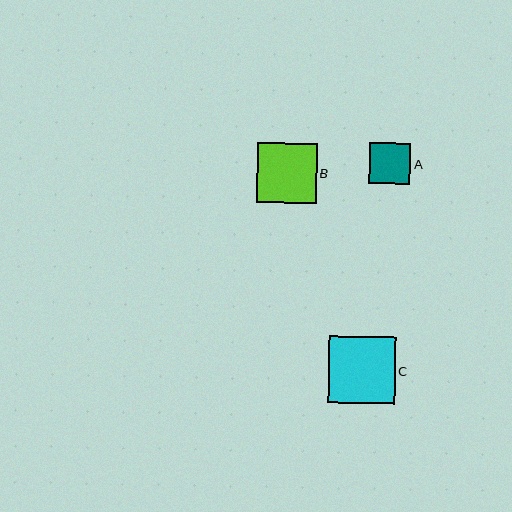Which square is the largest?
Square C is the largest with a size of approximately 67 pixels.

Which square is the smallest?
Square A is the smallest with a size of approximately 41 pixels.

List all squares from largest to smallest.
From largest to smallest: C, B, A.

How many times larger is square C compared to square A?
Square C is approximately 1.6 times the size of square A.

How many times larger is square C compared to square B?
Square C is approximately 1.1 times the size of square B.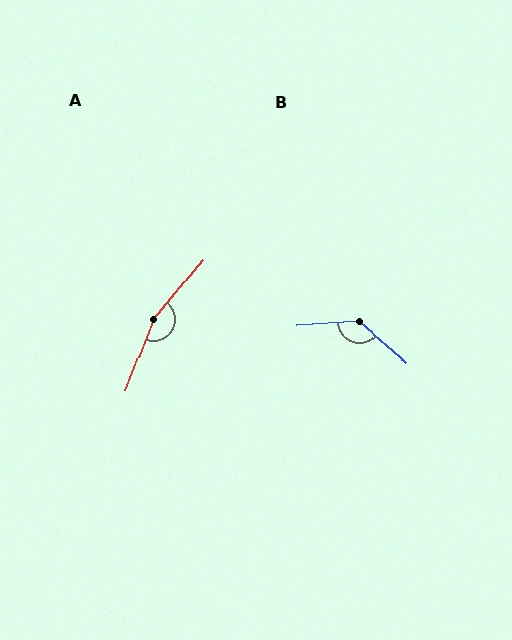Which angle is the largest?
A, at approximately 161 degrees.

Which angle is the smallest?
B, at approximately 136 degrees.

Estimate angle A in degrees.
Approximately 161 degrees.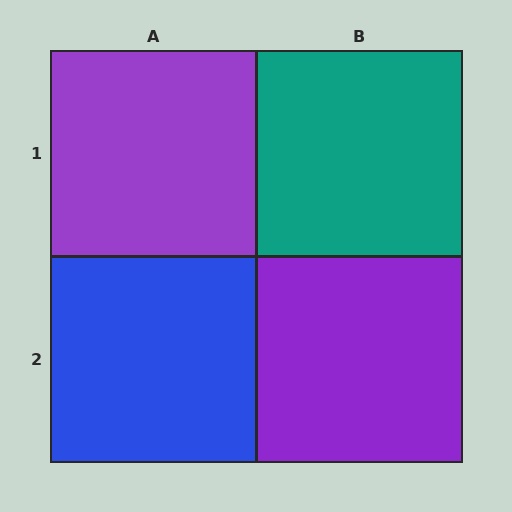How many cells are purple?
2 cells are purple.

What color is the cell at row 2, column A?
Blue.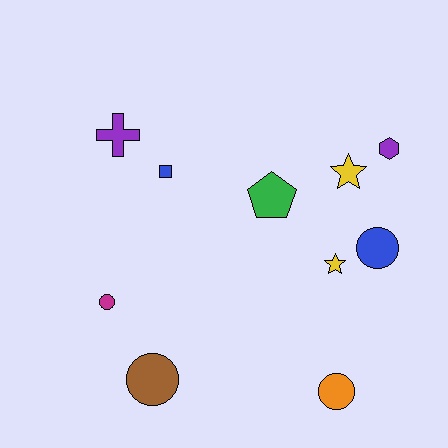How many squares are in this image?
There is 1 square.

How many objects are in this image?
There are 10 objects.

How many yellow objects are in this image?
There are 2 yellow objects.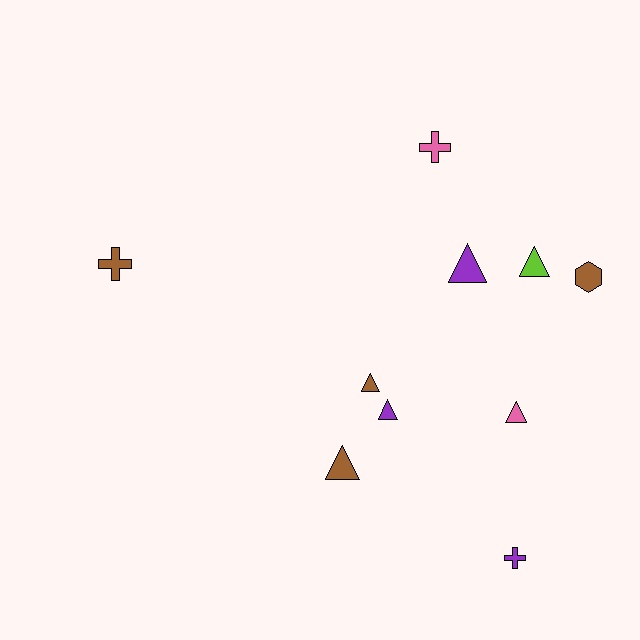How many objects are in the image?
There are 10 objects.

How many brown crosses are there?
There is 1 brown cross.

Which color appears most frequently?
Brown, with 4 objects.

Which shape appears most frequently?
Triangle, with 6 objects.